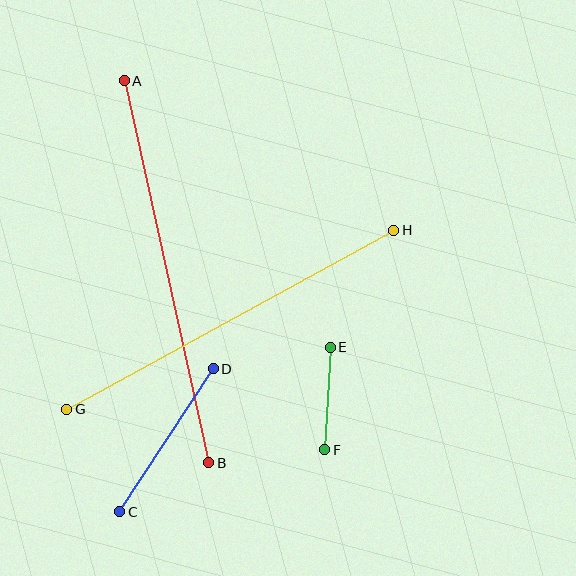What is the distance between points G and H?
The distance is approximately 373 pixels.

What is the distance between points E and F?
The distance is approximately 103 pixels.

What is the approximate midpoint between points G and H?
The midpoint is at approximately (230, 320) pixels.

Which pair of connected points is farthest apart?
Points A and B are farthest apart.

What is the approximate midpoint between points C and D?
The midpoint is at approximately (167, 440) pixels.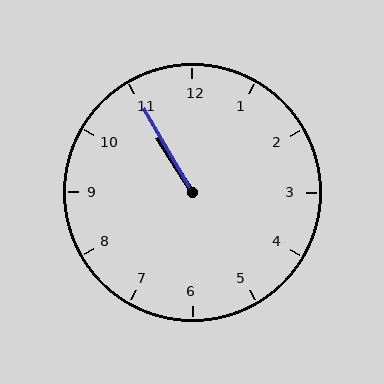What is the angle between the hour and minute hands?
Approximately 2 degrees.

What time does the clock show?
10:55.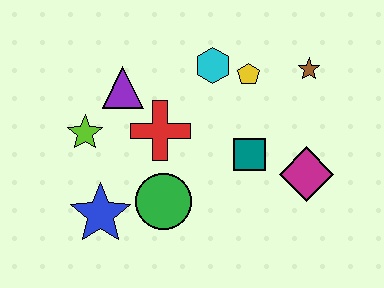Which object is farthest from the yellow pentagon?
The blue star is farthest from the yellow pentagon.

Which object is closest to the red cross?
The purple triangle is closest to the red cross.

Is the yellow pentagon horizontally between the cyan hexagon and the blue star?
No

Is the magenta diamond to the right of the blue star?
Yes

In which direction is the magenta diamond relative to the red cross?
The magenta diamond is to the right of the red cross.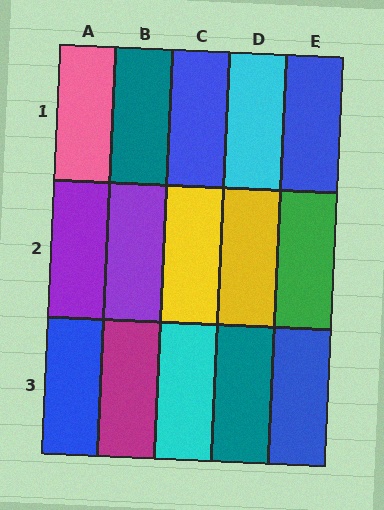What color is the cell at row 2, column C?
Yellow.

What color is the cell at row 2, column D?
Yellow.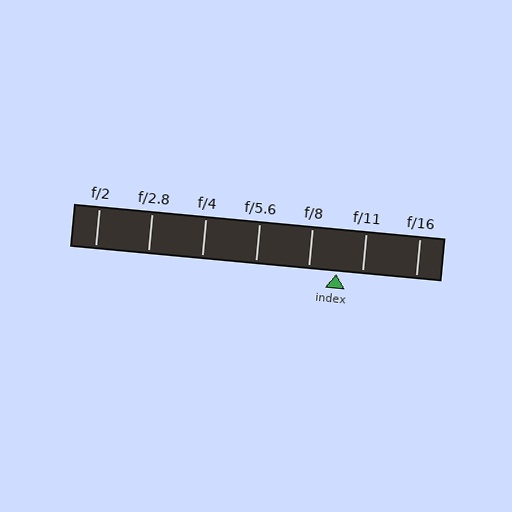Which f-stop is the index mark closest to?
The index mark is closest to f/11.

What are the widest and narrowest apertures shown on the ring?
The widest aperture shown is f/2 and the narrowest is f/16.